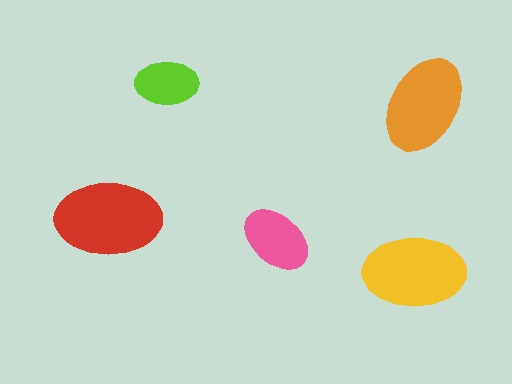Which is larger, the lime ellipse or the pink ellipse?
The pink one.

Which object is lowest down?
The yellow ellipse is bottommost.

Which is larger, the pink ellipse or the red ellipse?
The red one.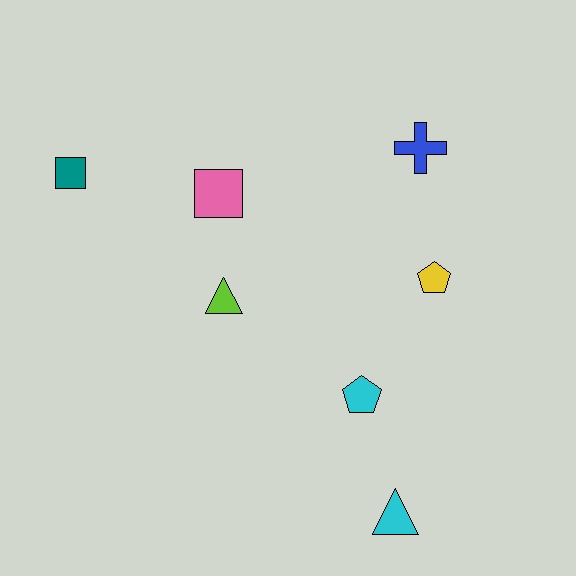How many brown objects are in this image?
There are no brown objects.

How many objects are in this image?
There are 7 objects.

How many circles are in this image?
There are no circles.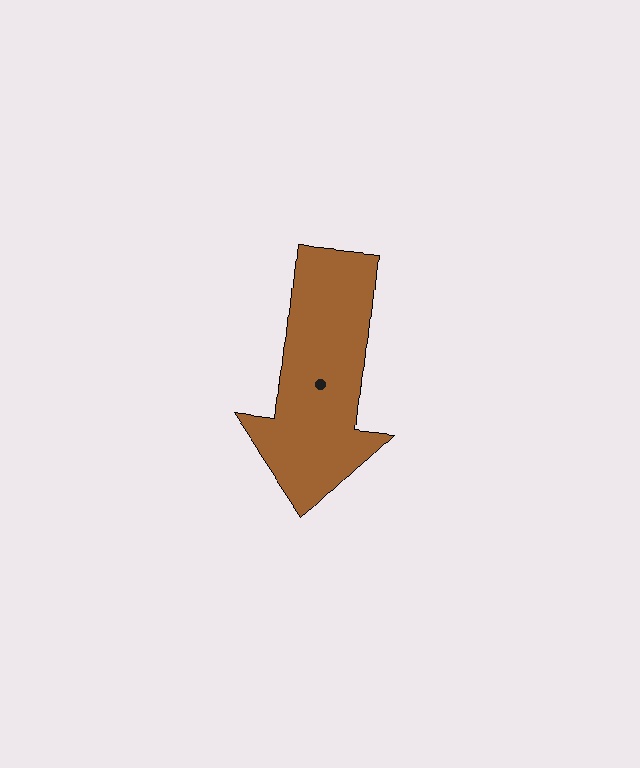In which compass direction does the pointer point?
South.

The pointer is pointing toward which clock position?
Roughly 6 o'clock.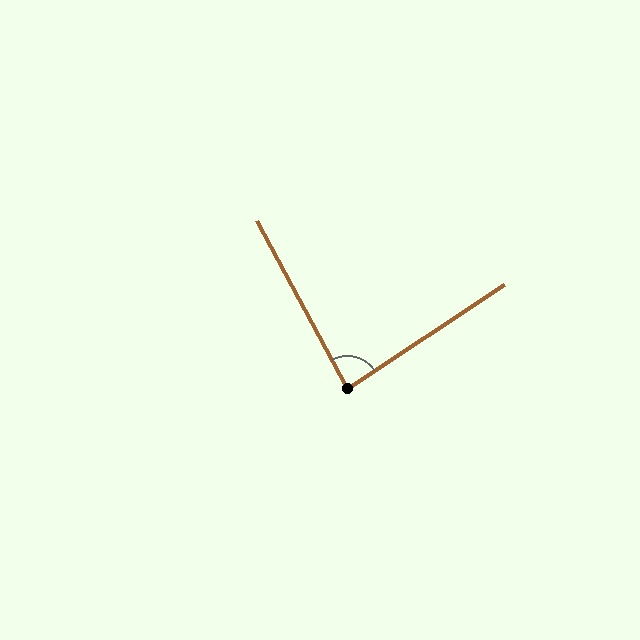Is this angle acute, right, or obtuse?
It is acute.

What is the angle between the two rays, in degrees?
Approximately 85 degrees.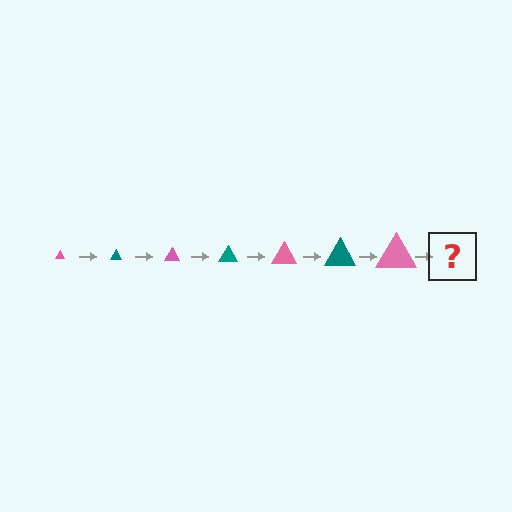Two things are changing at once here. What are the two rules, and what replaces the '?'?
The two rules are that the triangle grows larger each step and the color cycles through pink and teal. The '?' should be a teal triangle, larger than the previous one.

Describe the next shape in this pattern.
It should be a teal triangle, larger than the previous one.